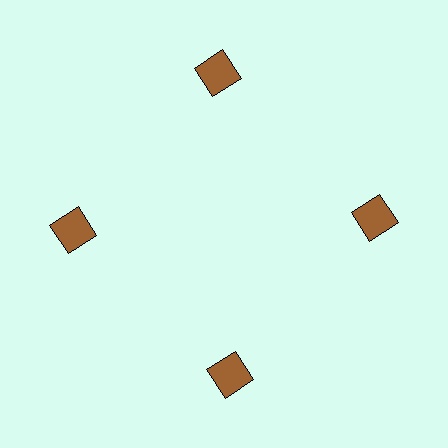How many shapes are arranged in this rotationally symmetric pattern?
There are 4 shapes, arranged in 4 groups of 1.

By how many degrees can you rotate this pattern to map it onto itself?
The pattern maps onto itself every 90 degrees of rotation.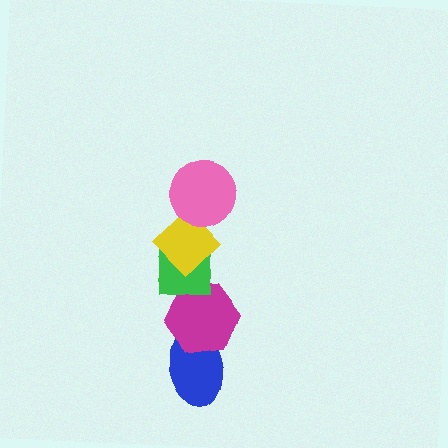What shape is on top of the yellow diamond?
The pink circle is on top of the yellow diamond.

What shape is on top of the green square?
The yellow diamond is on top of the green square.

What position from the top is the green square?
The green square is 3rd from the top.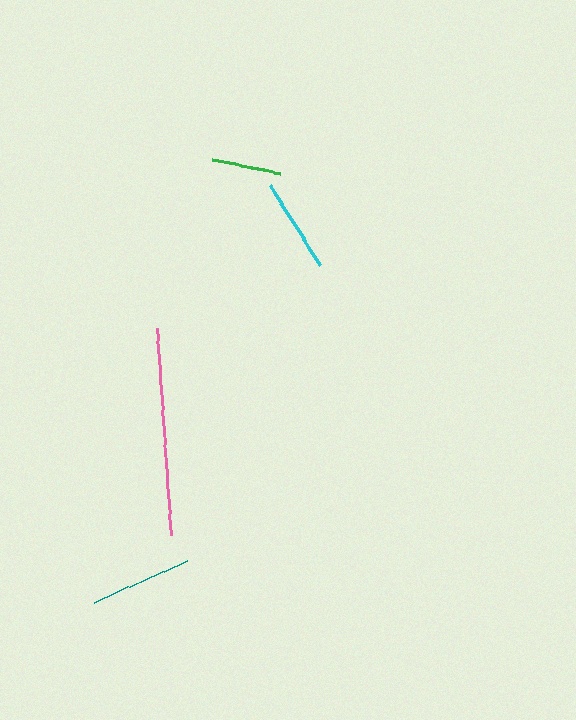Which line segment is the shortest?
The green line is the shortest at approximately 70 pixels.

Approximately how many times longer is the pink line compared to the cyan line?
The pink line is approximately 2.2 times the length of the cyan line.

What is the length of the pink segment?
The pink segment is approximately 207 pixels long.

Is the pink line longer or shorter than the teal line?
The pink line is longer than the teal line.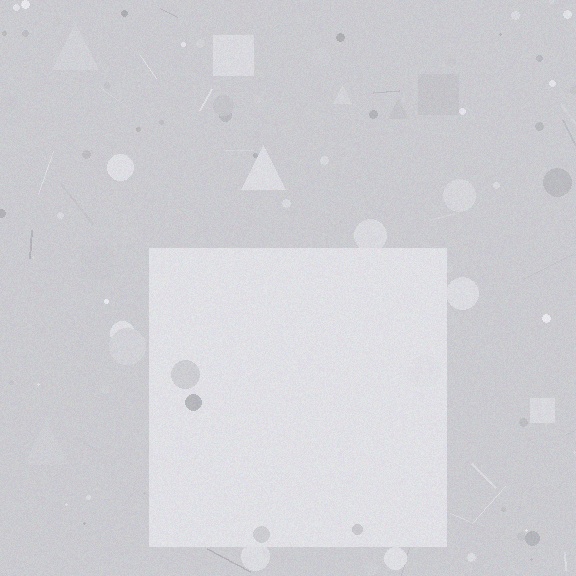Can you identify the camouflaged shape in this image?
The camouflaged shape is a square.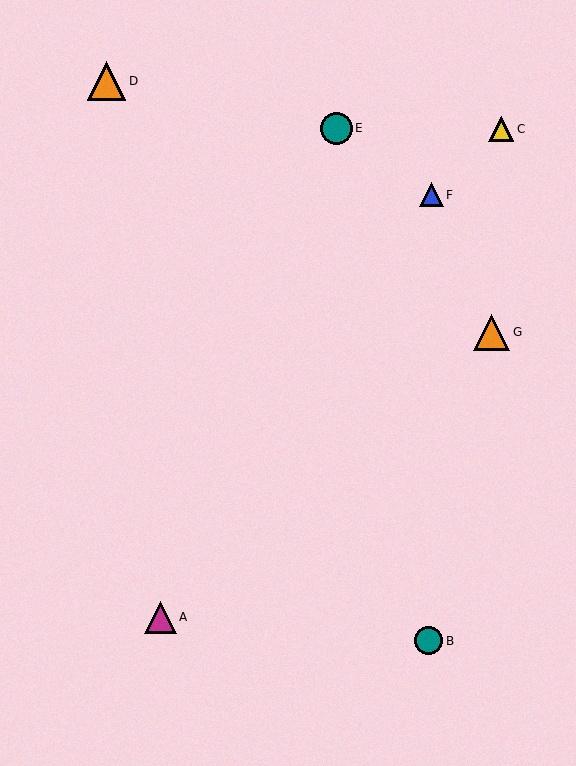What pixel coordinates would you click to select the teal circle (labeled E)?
Click at (336, 128) to select the teal circle E.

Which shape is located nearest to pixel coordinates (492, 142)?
The yellow triangle (labeled C) at (501, 129) is nearest to that location.